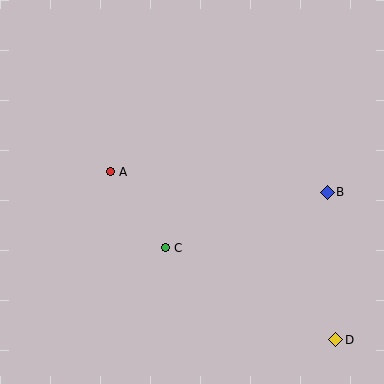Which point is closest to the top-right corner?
Point B is closest to the top-right corner.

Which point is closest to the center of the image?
Point C at (165, 248) is closest to the center.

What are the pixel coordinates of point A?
Point A is at (110, 172).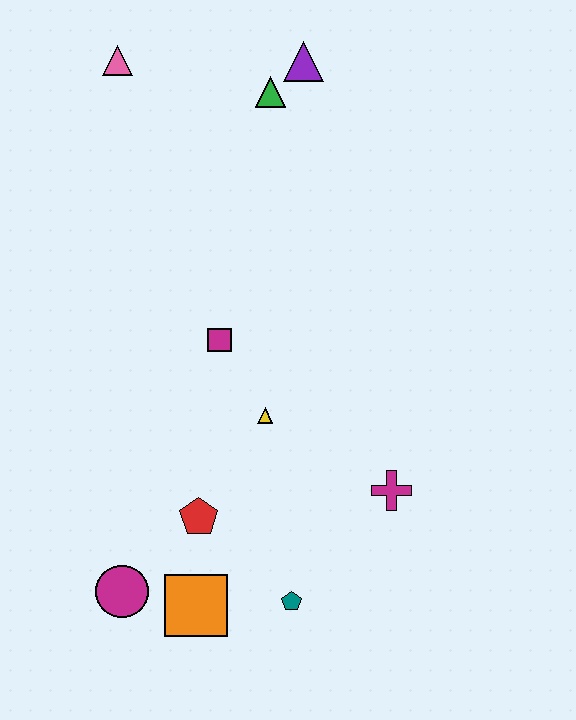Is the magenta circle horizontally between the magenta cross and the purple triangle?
No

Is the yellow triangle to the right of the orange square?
Yes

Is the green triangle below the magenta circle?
No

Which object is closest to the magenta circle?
The orange square is closest to the magenta circle.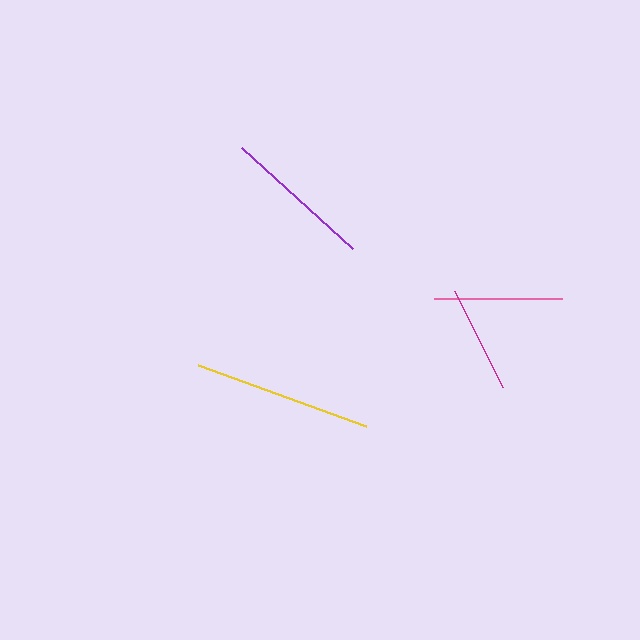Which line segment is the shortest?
The magenta line is the shortest at approximately 107 pixels.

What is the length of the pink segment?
The pink segment is approximately 127 pixels long.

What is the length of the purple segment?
The purple segment is approximately 150 pixels long.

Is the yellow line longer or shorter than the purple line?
The yellow line is longer than the purple line.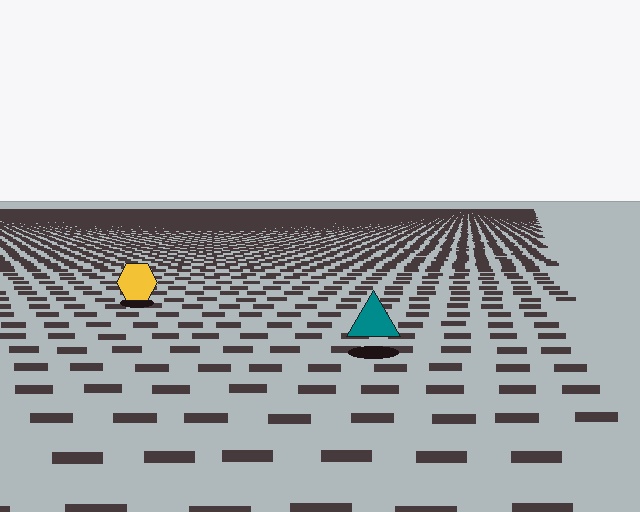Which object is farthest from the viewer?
The yellow hexagon is farthest from the viewer. It appears smaller and the ground texture around it is denser.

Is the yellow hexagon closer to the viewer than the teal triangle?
No. The teal triangle is closer — you can tell from the texture gradient: the ground texture is coarser near it.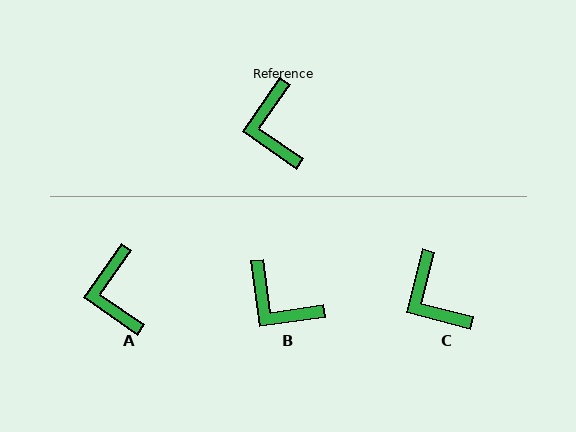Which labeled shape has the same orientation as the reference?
A.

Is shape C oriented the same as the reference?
No, it is off by about 21 degrees.